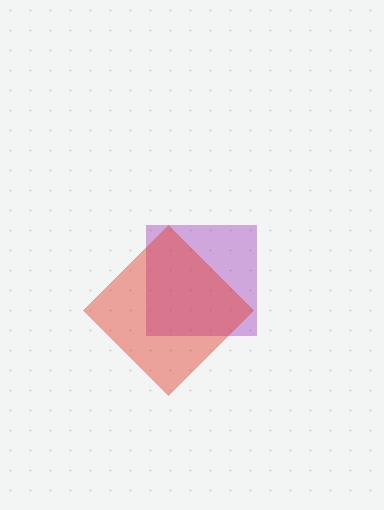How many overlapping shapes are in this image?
There are 2 overlapping shapes in the image.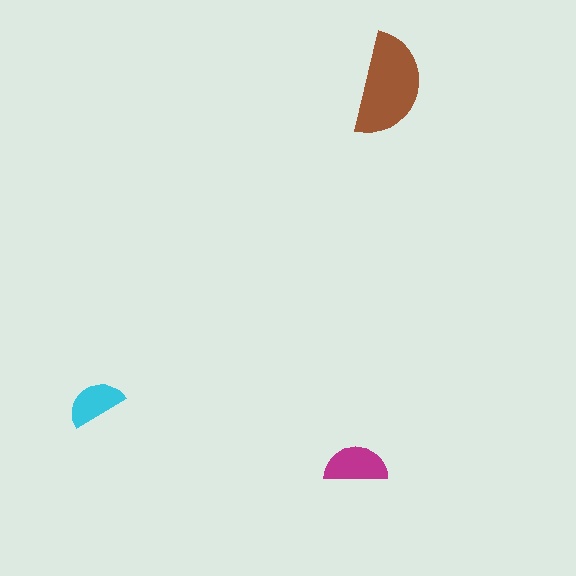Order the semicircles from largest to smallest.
the brown one, the magenta one, the cyan one.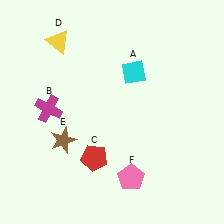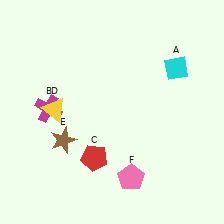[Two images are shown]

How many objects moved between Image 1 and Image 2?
2 objects moved between the two images.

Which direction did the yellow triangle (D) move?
The yellow triangle (D) moved down.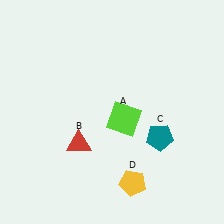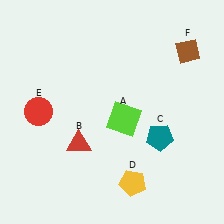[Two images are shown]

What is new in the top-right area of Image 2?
A brown diamond (F) was added in the top-right area of Image 2.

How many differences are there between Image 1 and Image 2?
There are 2 differences between the two images.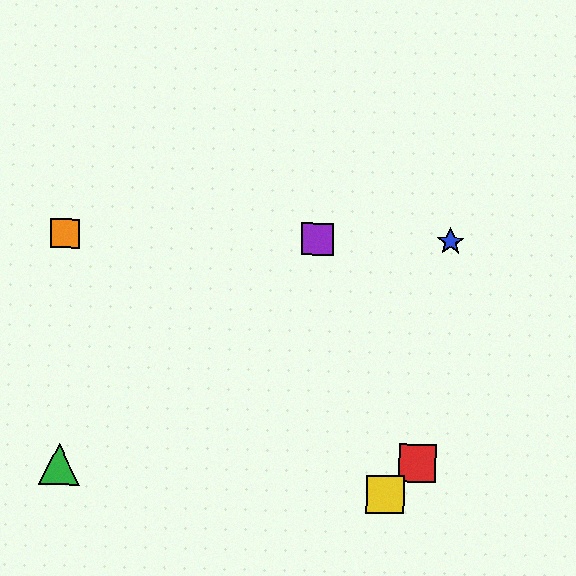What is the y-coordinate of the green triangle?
The green triangle is at y≈464.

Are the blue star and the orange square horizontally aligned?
Yes, both are at y≈242.